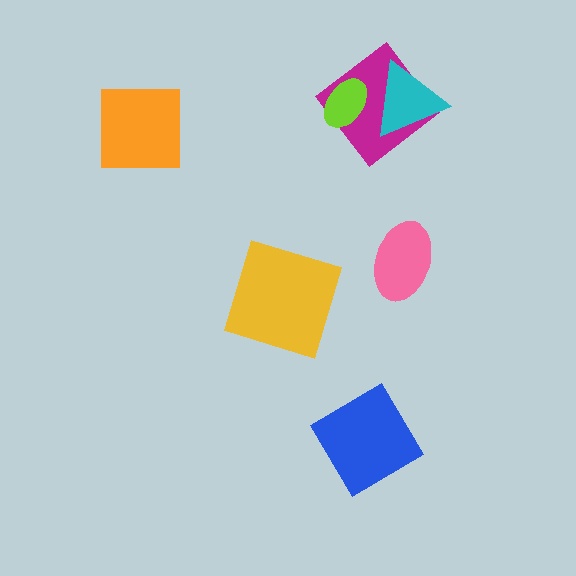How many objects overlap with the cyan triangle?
2 objects overlap with the cyan triangle.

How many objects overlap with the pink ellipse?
0 objects overlap with the pink ellipse.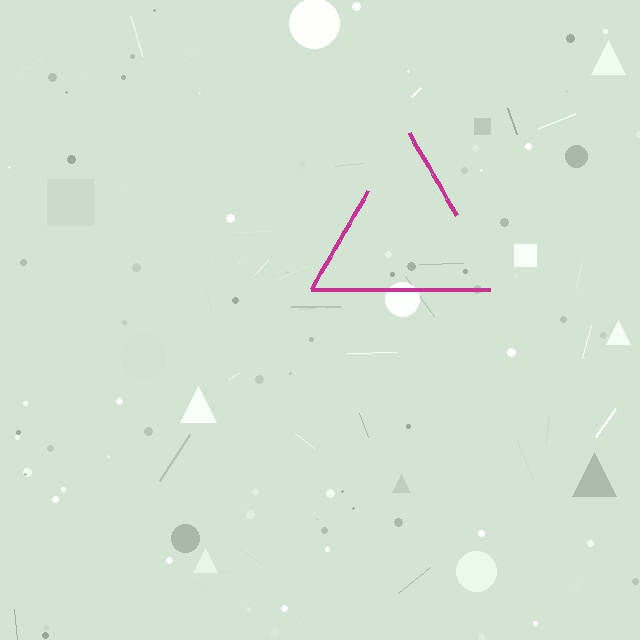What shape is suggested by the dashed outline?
The dashed outline suggests a triangle.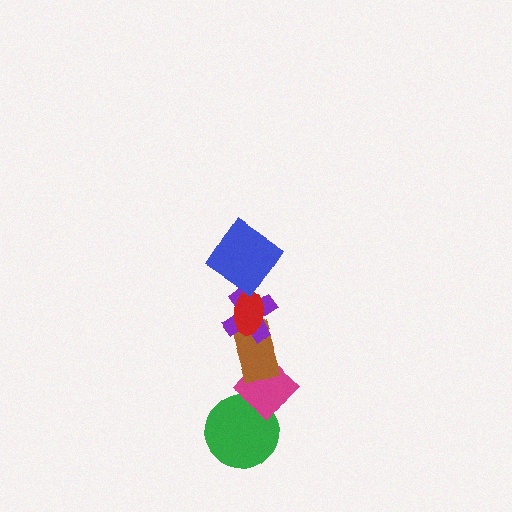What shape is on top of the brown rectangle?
The purple cross is on top of the brown rectangle.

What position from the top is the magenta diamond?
The magenta diamond is 5th from the top.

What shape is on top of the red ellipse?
The blue diamond is on top of the red ellipse.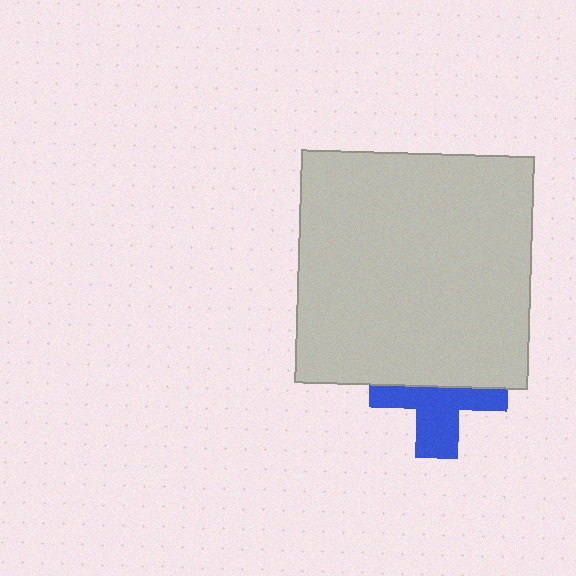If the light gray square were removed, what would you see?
You would see the complete blue cross.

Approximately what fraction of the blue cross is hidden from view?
Roughly 49% of the blue cross is hidden behind the light gray square.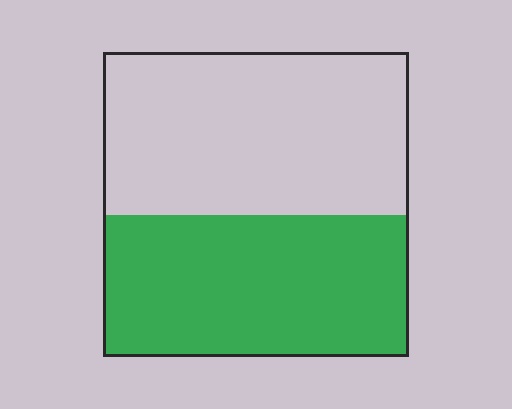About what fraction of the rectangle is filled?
About one half (1/2).